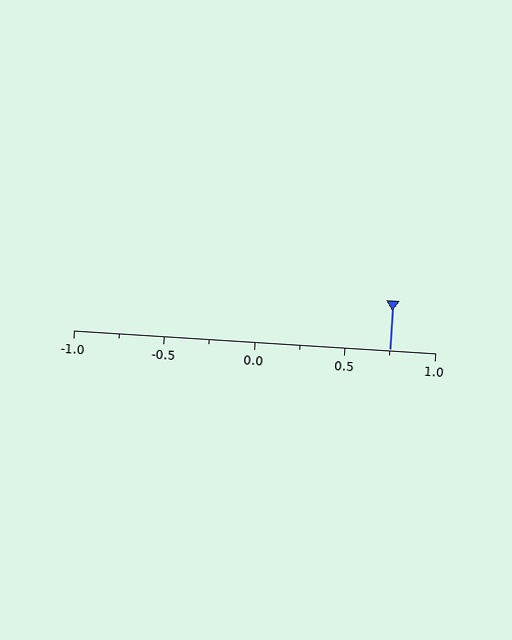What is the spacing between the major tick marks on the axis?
The major ticks are spaced 0.5 apart.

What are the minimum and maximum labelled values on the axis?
The axis runs from -1.0 to 1.0.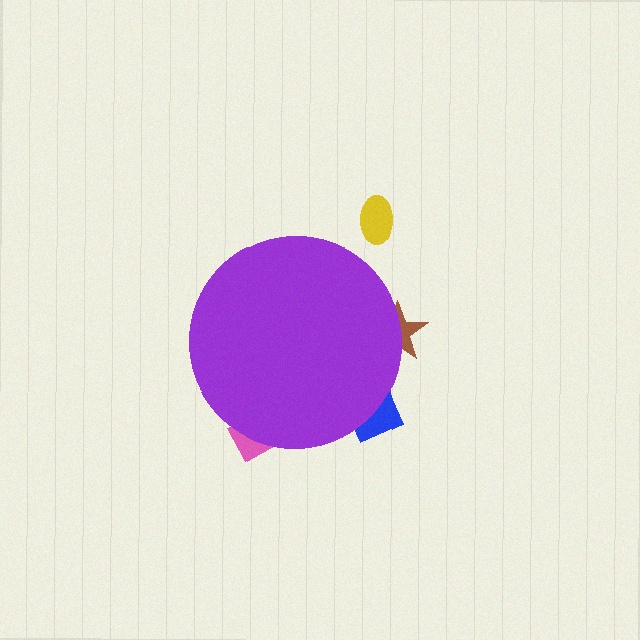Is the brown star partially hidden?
Yes, the brown star is partially hidden behind the purple circle.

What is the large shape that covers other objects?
A purple circle.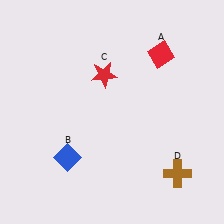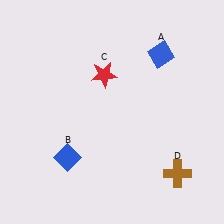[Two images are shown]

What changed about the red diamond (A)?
In Image 1, A is red. In Image 2, it changed to blue.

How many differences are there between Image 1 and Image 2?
There is 1 difference between the two images.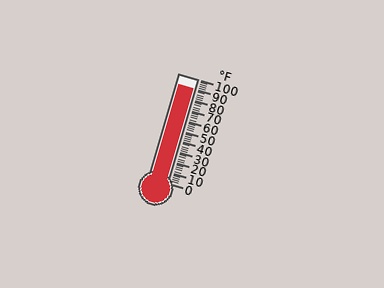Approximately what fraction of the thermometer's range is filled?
The thermometer is filled to approximately 90% of its range.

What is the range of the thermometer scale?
The thermometer scale ranges from 0°F to 100°F.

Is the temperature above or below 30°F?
The temperature is above 30°F.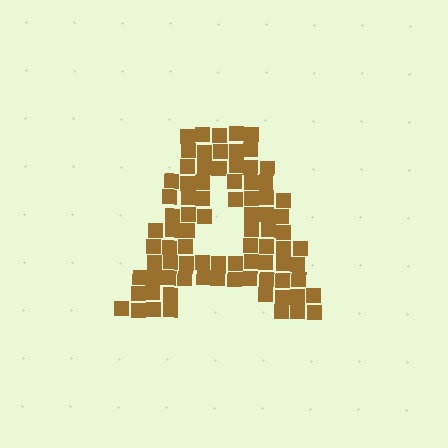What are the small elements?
The small elements are squares.